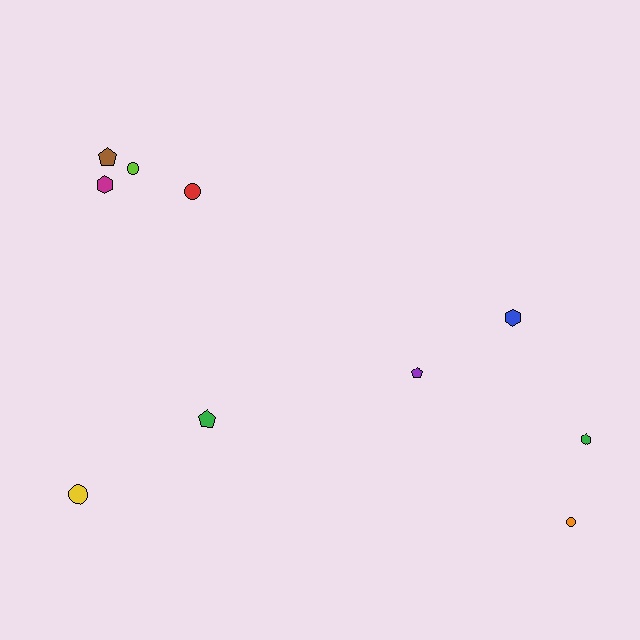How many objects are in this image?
There are 10 objects.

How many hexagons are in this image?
There are 3 hexagons.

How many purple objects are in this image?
There is 1 purple object.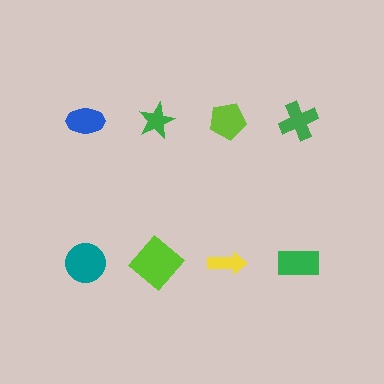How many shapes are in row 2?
4 shapes.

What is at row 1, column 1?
A blue ellipse.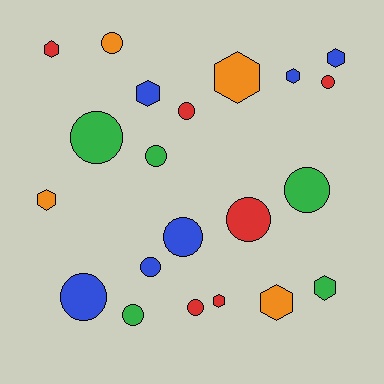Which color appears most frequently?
Red, with 6 objects.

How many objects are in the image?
There are 21 objects.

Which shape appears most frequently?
Circle, with 12 objects.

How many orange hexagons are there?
There are 3 orange hexagons.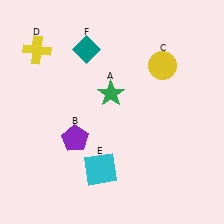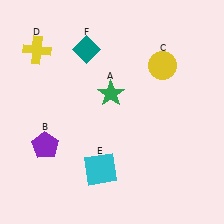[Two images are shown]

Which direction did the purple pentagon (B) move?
The purple pentagon (B) moved left.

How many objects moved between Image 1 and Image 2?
1 object moved between the two images.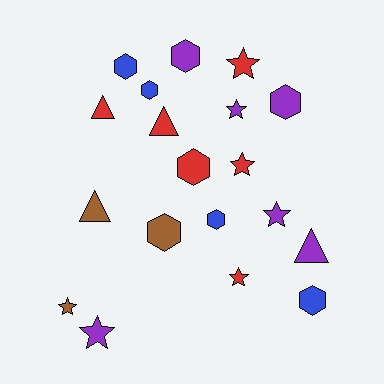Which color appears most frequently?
Purple, with 6 objects.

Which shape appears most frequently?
Hexagon, with 8 objects.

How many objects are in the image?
There are 19 objects.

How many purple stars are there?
There are 3 purple stars.